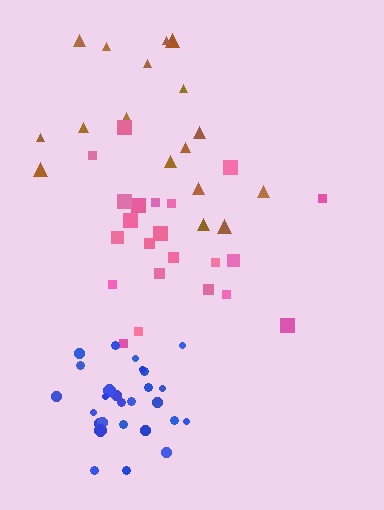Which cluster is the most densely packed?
Blue.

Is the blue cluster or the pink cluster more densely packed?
Blue.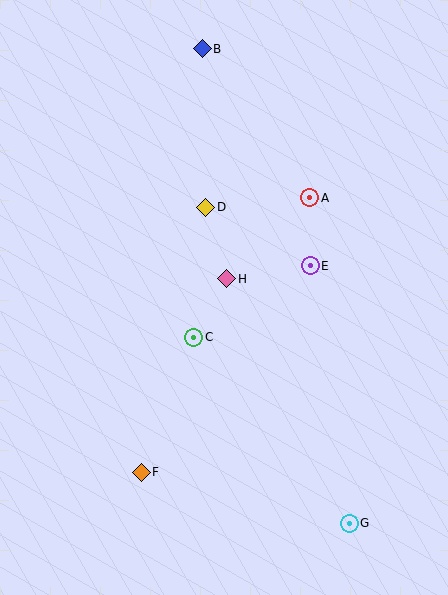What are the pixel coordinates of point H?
Point H is at (227, 279).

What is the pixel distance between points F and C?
The distance between F and C is 145 pixels.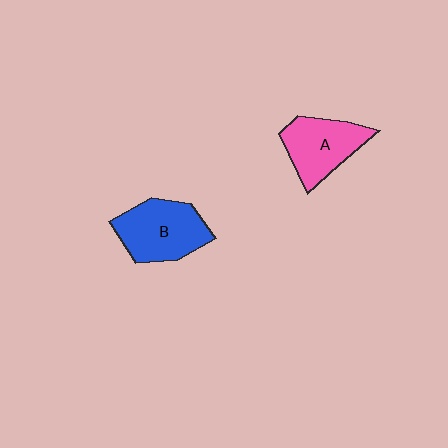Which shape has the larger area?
Shape B (blue).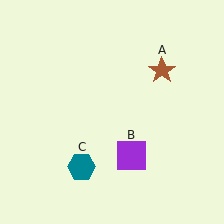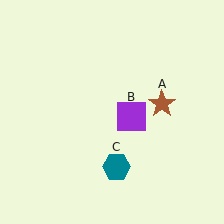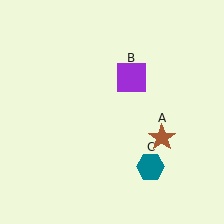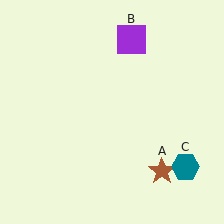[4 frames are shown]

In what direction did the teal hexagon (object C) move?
The teal hexagon (object C) moved right.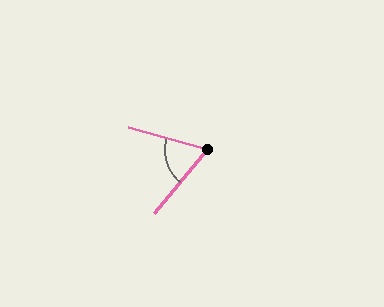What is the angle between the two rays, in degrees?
Approximately 66 degrees.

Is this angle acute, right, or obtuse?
It is acute.